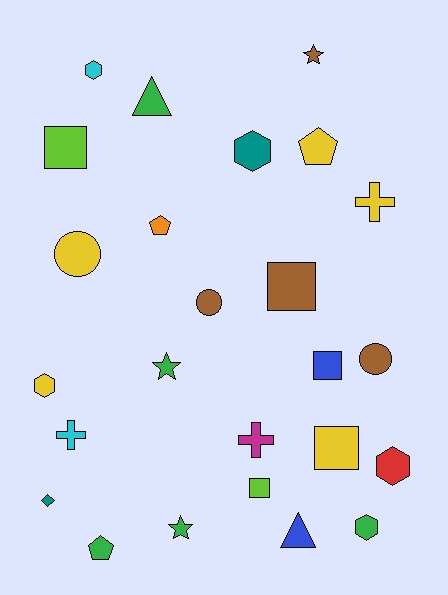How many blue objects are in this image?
There are 2 blue objects.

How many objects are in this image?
There are 25 objects.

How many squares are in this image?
There are 5 squares.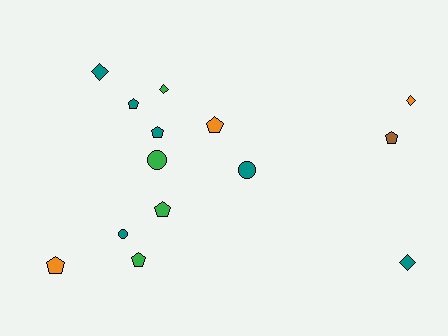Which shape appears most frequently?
Pentagon, with 7 objects.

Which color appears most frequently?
Teal, with 6 objects.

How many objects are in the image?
There are 14 objects.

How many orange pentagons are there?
There are 2 orange pentagons.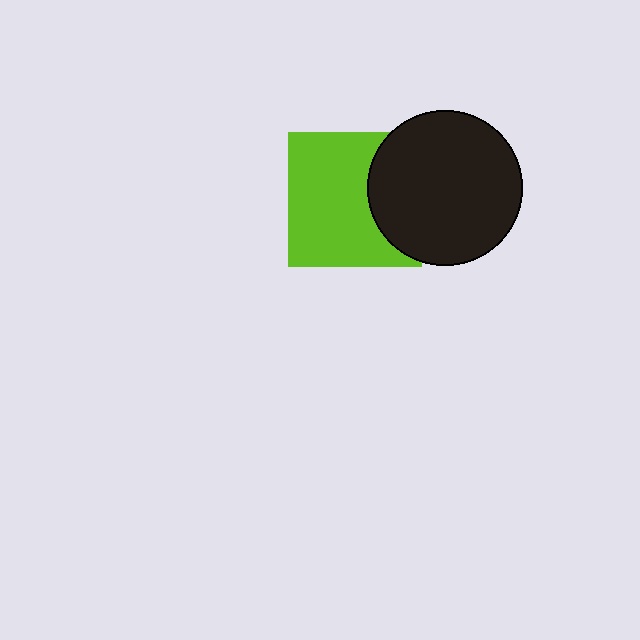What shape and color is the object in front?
The object in front is a black circle.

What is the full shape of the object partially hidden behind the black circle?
The partially hidden object is a lime square.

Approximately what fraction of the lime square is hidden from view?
Roughly 31% of the lime square is hidden behind the black circle.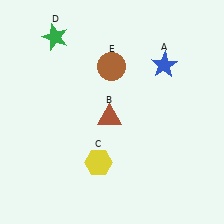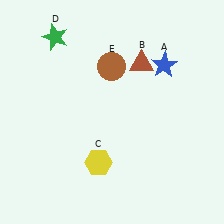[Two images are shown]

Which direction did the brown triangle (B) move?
The brown triangle (B) moved up.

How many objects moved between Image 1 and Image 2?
1 object moved between the two images.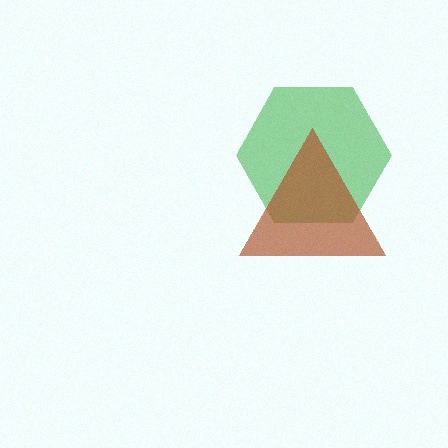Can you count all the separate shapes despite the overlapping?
Yes, there are 2 separate shapes.